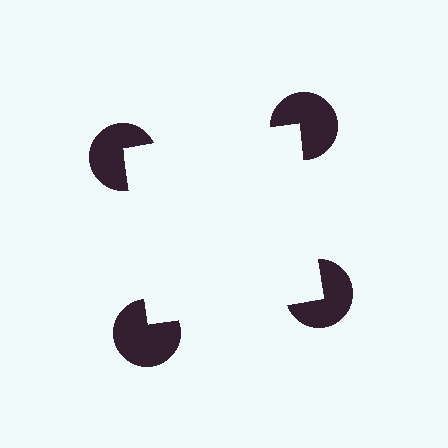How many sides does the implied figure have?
4 sides.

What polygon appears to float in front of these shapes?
An illusory square — its edges are inferred from the aligned wedge cuts in the pac-man discs, not physically drawn.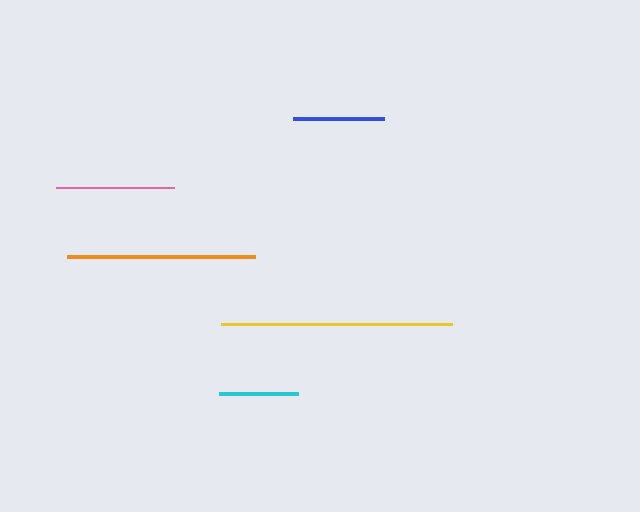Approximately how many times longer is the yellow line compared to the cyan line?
The yellow line is approximately 2.9 times the length of the cyan line.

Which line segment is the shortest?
The cyan line is the shortest at approximately 79 pixels.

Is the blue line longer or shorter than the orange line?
The orange line is longer than the blue line.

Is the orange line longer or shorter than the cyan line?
The orange line is longer than the cyan line.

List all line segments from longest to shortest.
From longest to shortest: yellow, orange, pink, blue, cyan.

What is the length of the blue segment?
The blue segment is approximately 91 pixels long.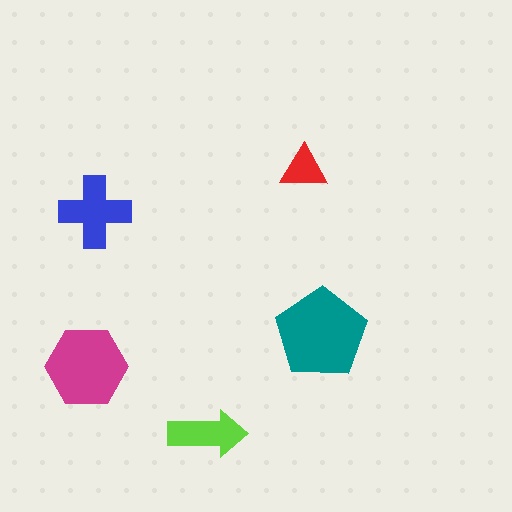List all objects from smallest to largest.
The red triangle, the lime arrow, the blue cross, the magenta hexagon, the teal pentagon.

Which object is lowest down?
The lime arrow is bottommost.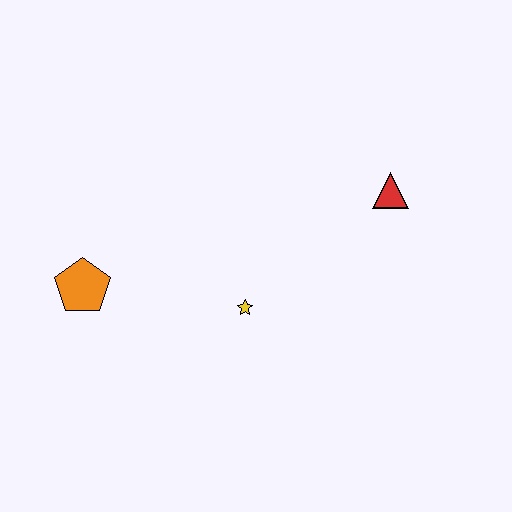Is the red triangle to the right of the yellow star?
Yes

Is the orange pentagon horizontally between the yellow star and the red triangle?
No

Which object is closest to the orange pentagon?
The yellow star is closest to the orange pentagon.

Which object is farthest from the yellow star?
The red triangle is farthest from the yellow star.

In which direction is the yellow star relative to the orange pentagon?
The yellow star is to the right of the orange pentagon.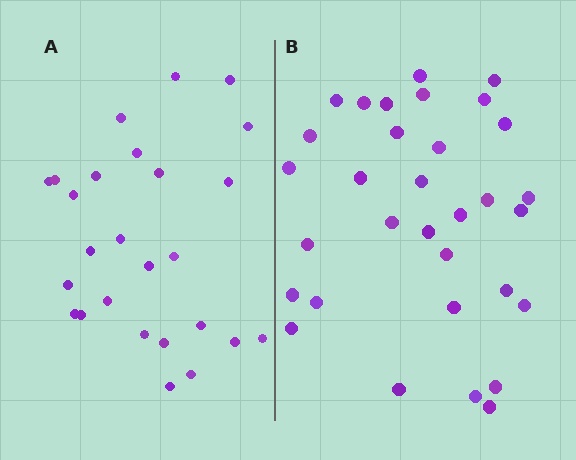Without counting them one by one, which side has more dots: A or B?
Region B (the right region) has more dots.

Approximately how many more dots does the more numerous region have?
Region B has about 6 more dots than region A.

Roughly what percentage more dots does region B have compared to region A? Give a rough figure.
About 25% more.